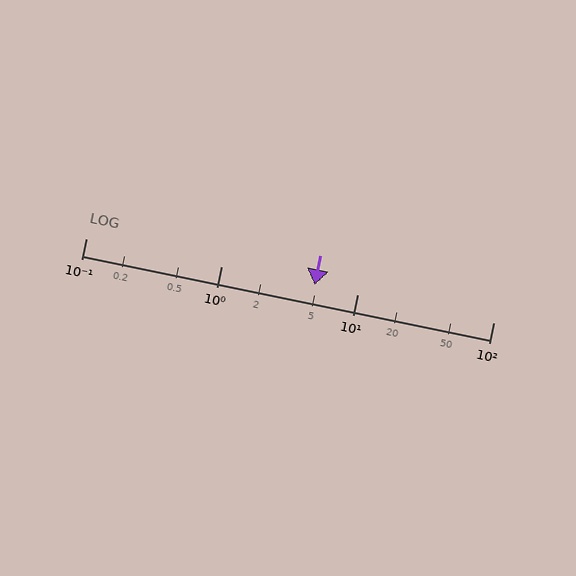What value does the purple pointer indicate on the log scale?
The pointer indicates approximately 4.8.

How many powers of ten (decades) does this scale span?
The scale spans 3 decades, from 0.1 to 100.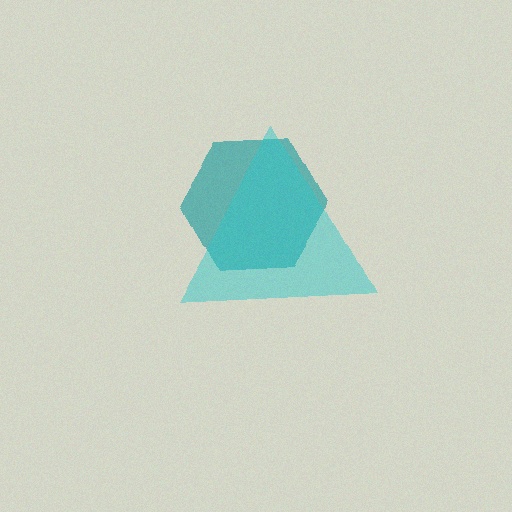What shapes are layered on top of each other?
The layered shapes are: a teal hexagon, a cyan triangle.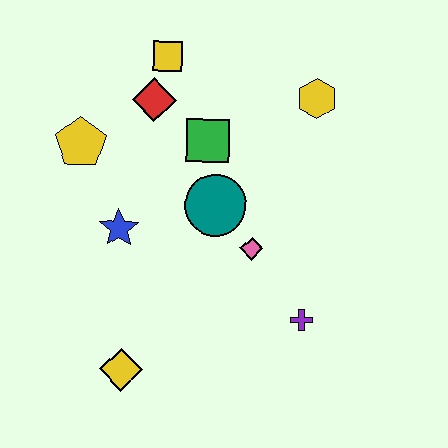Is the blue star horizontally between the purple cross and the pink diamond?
No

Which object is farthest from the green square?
The yellow diamond is farthest from the green square.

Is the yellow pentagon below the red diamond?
Yes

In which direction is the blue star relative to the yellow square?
The blue star is below the yellow square.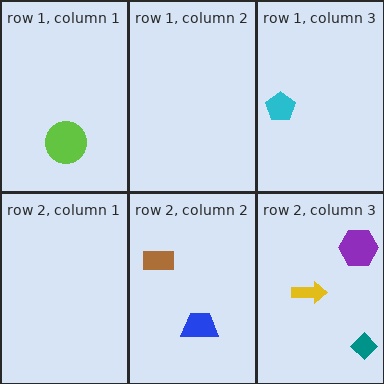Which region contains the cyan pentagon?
The row 1, column 3 region.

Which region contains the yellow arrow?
The row 2, column 3 region.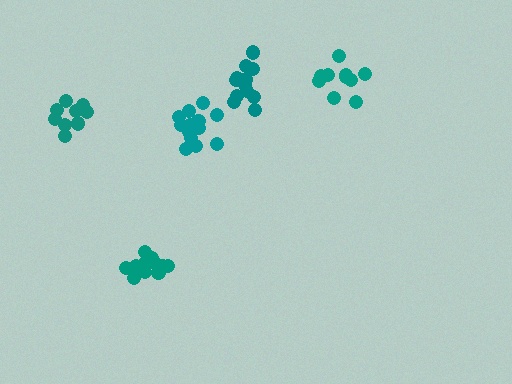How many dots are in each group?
Group 1: 11 dots, Group 2: 12 dots, Group 3: 10 dots, Group 4: 13 dots, Group 5: 10 dots (56 total).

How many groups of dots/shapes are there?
There are 5 groups.